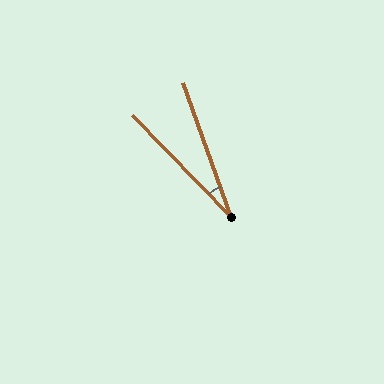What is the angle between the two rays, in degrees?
Approximately 24 degrees.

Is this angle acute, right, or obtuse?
It is acute.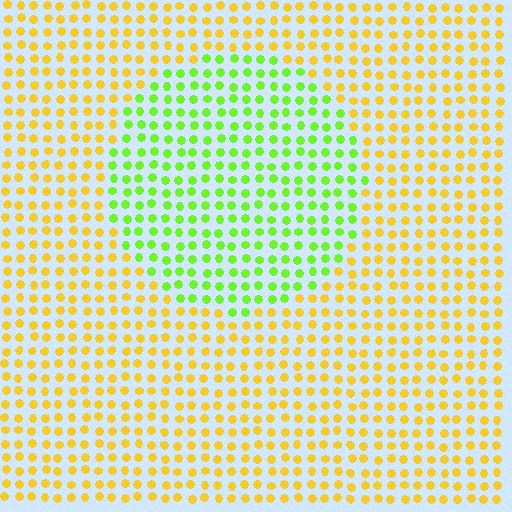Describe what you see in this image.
The image is filled with small yellow elements in a uniform arrangement. A circle-shaped region is visible where the elements are tinted to a slightly different hue, forming a subtle color boundary.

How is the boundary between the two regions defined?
The boundary is defined purely by a slight shift in hue (about 53 degrees). Spacing, size, and orientation are identical on both sides.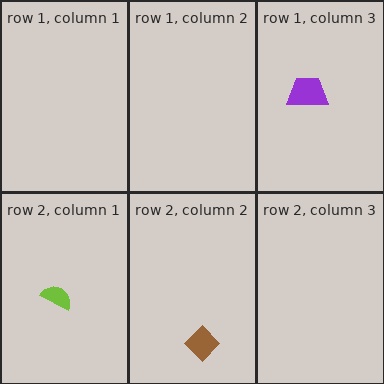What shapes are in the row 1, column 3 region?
The purple trapezoid.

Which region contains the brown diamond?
The row 2, column 2 region.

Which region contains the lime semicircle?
The row 2, column 1 region.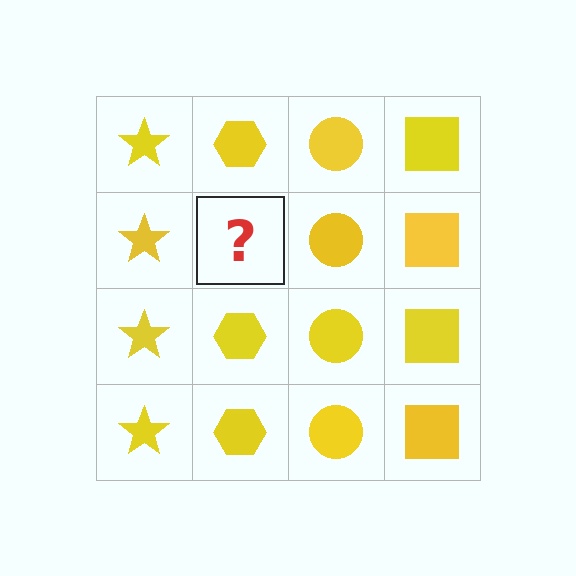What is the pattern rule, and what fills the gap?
The rule is that each column has a consistent shape. The gap should be filled with a yellow hexagon.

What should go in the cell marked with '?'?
The missing cell should contain a yellow hexagon.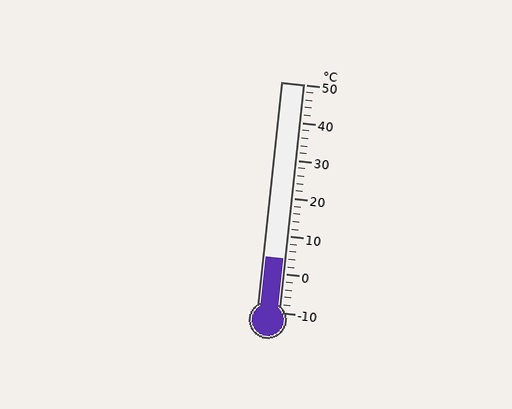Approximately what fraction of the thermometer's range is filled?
The thermometer is filled to approximately 25% of its range.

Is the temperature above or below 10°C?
The temperature is below 10°C.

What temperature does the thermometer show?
The thermometer shows approximately 4°C.